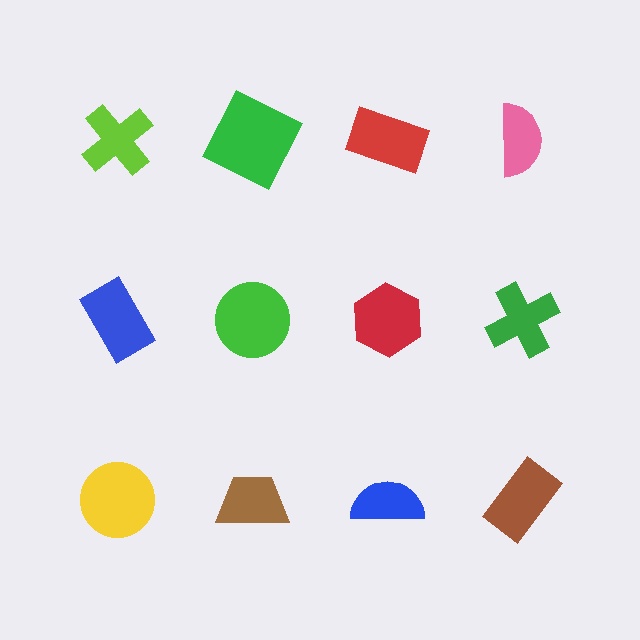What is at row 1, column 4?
A pink semicircle.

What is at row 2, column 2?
A green circle.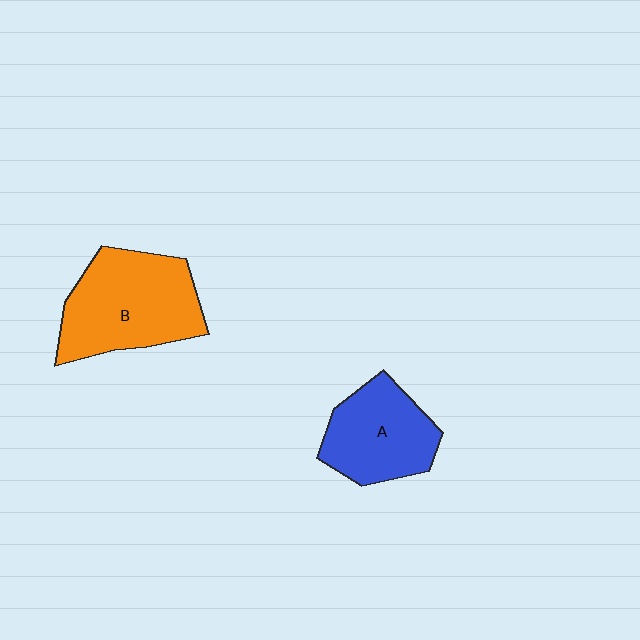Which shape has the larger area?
Shape B (orange).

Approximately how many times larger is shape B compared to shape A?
Approximately 1.3 times.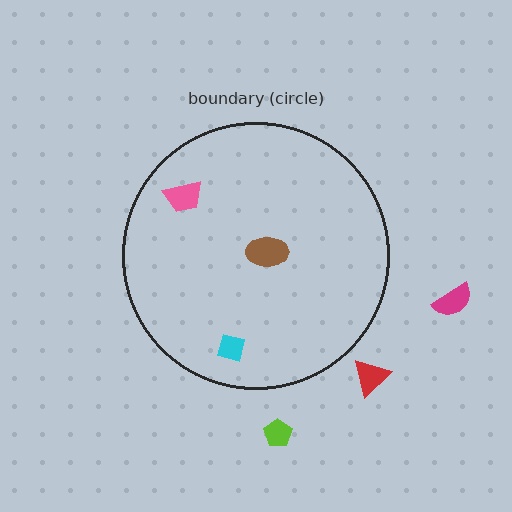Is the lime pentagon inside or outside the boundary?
Outside.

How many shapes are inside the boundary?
3 inside, 3 outside.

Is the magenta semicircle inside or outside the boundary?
Outside.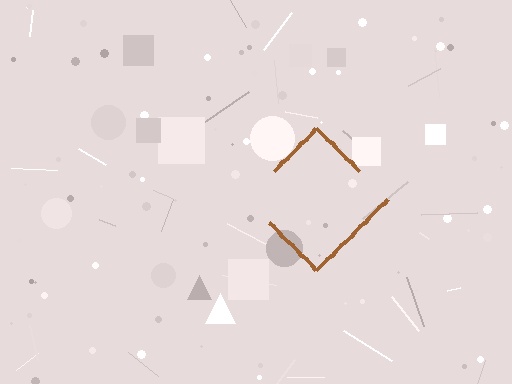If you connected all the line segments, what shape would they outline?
They would outline a diamond.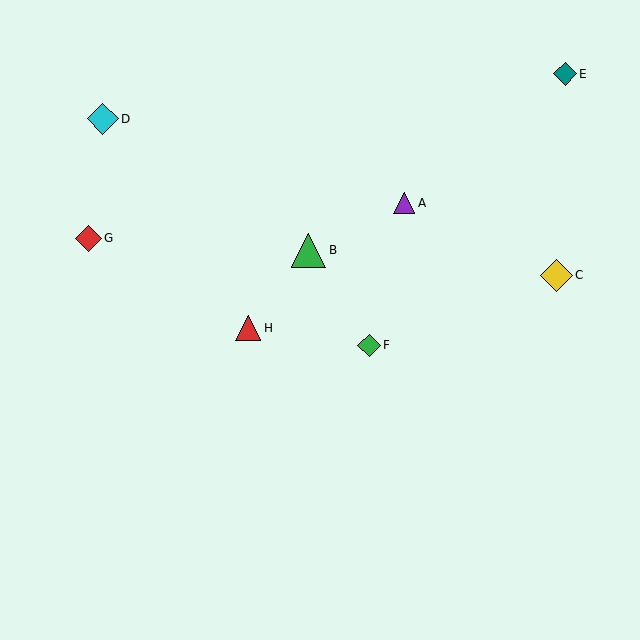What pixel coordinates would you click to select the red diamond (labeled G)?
Click at (88, 238) to select the red diamond G.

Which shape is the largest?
The green triangle (labeled B) is the largest.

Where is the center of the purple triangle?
The center of the purple triangle is at (404, 203).